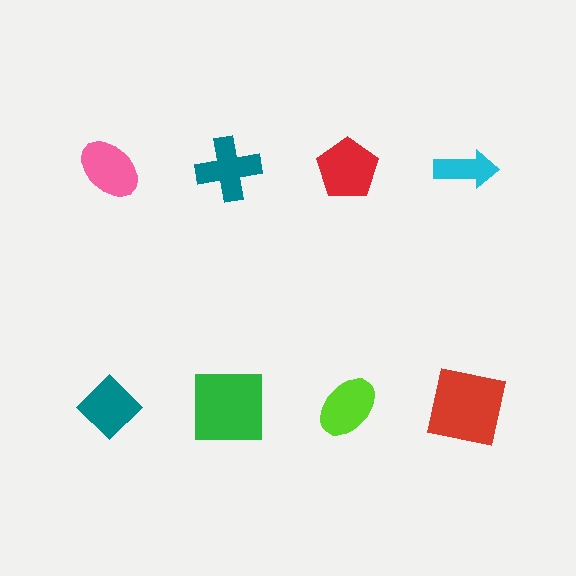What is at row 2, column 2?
A green square.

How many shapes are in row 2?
4 shapes.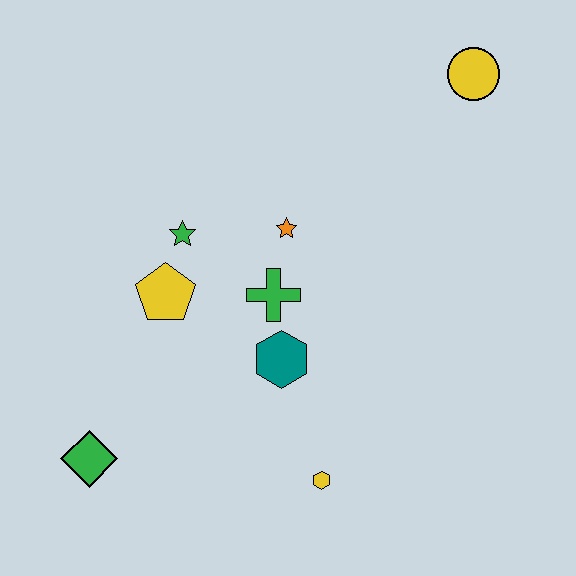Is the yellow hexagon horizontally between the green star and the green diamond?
No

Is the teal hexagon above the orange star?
No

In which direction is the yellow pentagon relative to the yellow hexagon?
The yellow pentagon is above the yellow hexagon.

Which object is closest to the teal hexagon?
The green cross is closest to the teal hexagon.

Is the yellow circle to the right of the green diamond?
Yes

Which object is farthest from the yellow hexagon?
The yellow circle is farthest from the yellow hexagon.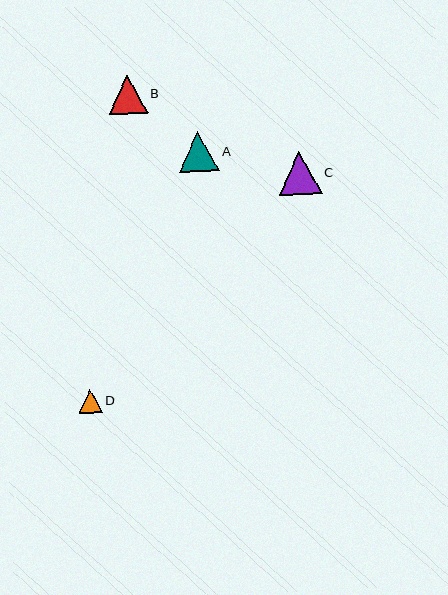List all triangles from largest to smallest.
From largest to smallest: C, A, B, D.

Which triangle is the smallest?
Triangle D is the smallest with a size of approximately 24 pixels.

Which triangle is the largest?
Triangle C is the largest with a size of approximately 43 pixels.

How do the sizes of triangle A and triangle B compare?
Triangle A and triangle B are approximately the same size.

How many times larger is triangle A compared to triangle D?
Triangle A is approximately 1.7 times the size of triangle D.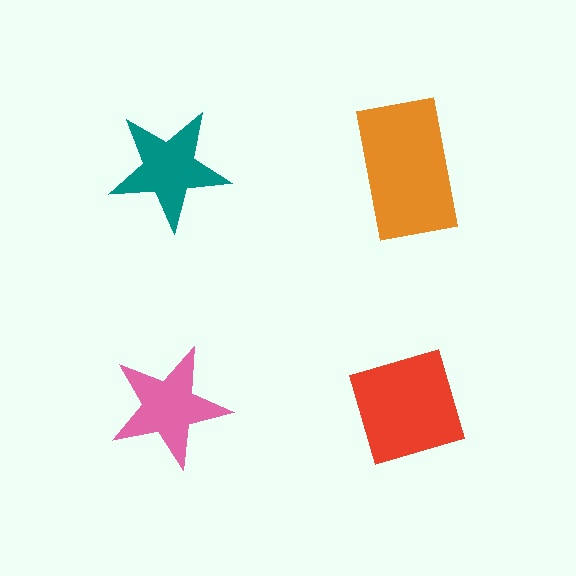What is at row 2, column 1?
A pink star.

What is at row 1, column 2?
An orange rectangle.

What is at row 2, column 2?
A red diamond.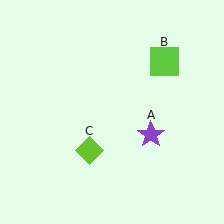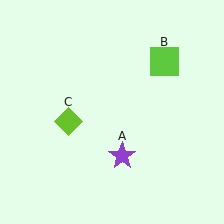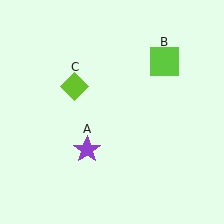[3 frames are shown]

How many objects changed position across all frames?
2 objects changed position: purple star (object A), lime diamond (object C).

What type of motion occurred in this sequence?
The purple star (object A), lime diamond (object C) rotated clockwise around the center of the scene.